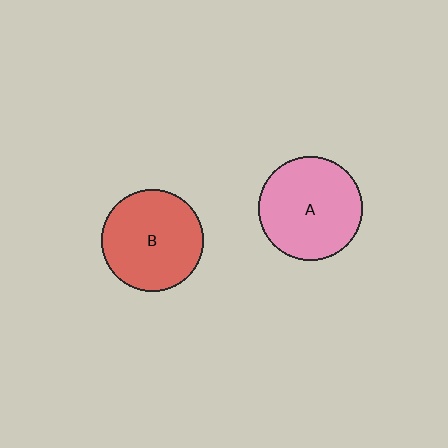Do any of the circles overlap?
No, none of the circles overlap.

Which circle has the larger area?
Circle A (pink).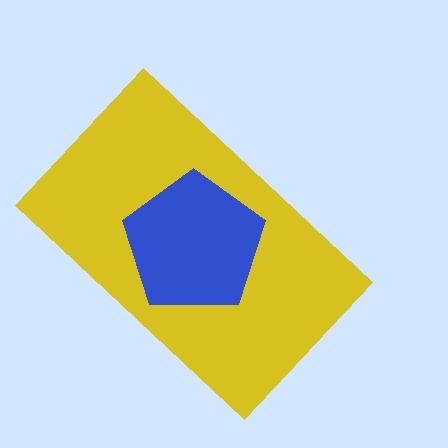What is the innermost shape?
The blue pentagon.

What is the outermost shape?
The yellow rectangle.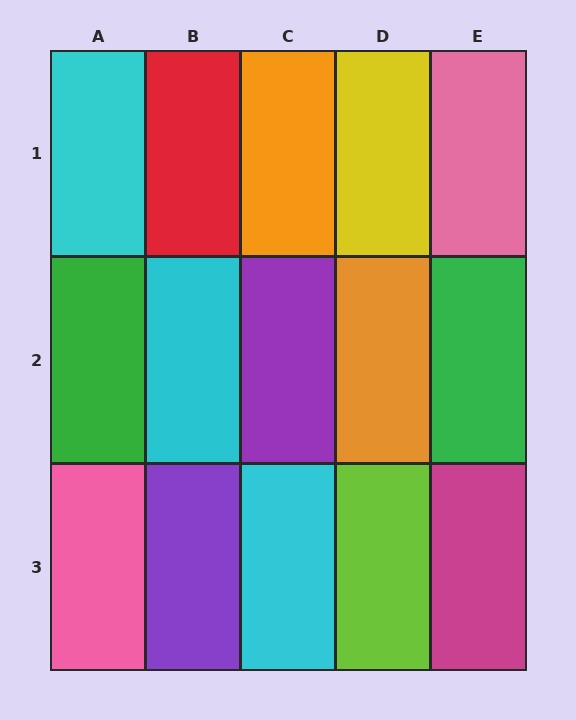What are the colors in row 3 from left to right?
Pink, purple, cyan, lime, magenta.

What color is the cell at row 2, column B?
Cyan.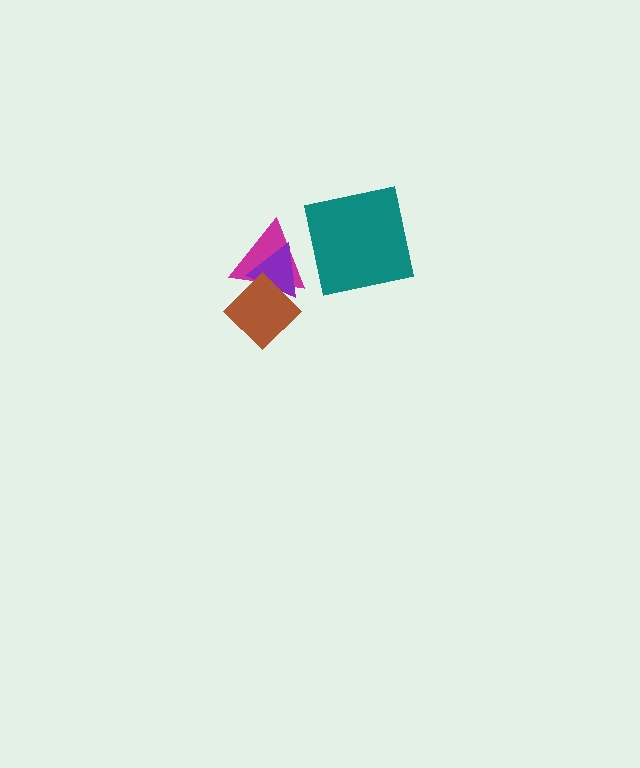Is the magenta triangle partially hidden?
Yes, it is partially covered by another shape.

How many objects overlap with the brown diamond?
2 objects overlap with the brown diamond.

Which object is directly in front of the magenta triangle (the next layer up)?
The purple triangle is directly in front of the magenta triangle.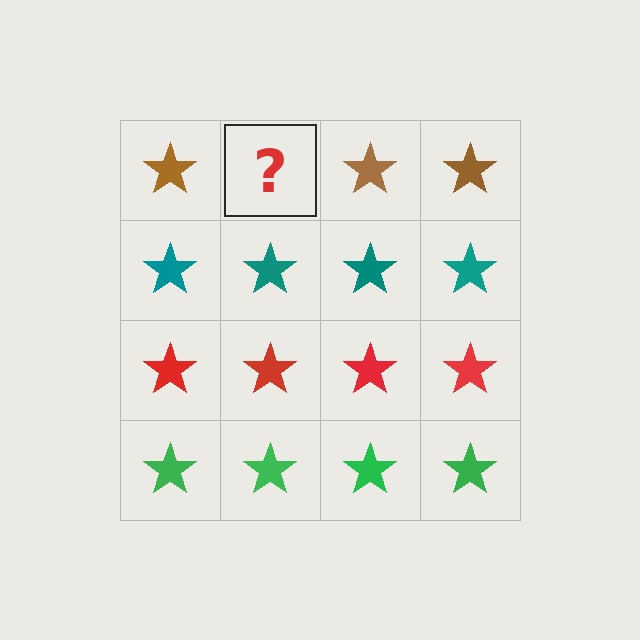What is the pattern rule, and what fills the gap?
The rule is that each row has a consistent color. The gap should be filled with a brown star.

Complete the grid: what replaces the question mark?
The question mark should be replaced with a brown star.